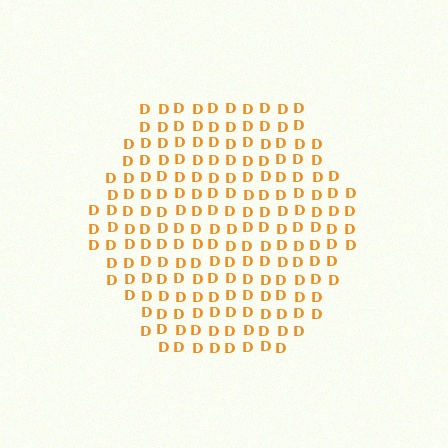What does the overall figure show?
The overall figure shows a hexagon.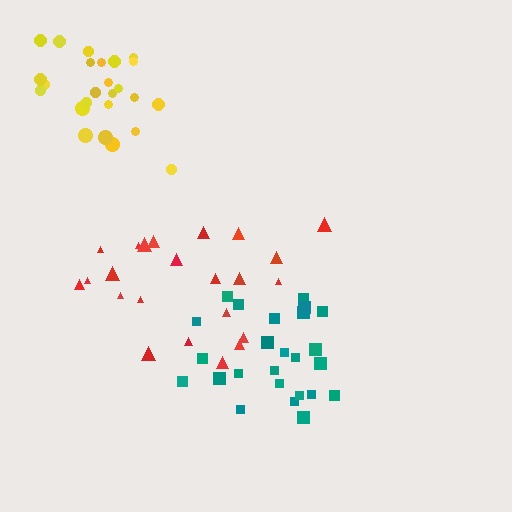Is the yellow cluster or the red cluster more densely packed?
Yellow.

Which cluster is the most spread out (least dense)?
Red.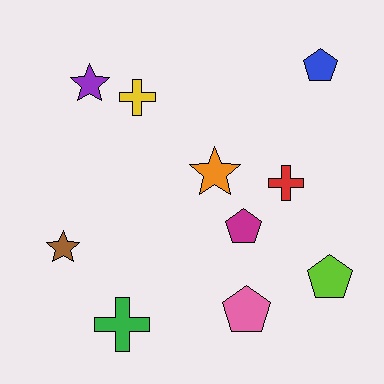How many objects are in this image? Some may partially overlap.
There are 10 objects.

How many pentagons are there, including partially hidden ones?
There are 4 pentagons.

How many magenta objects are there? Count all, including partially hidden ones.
There is 1 magenta object.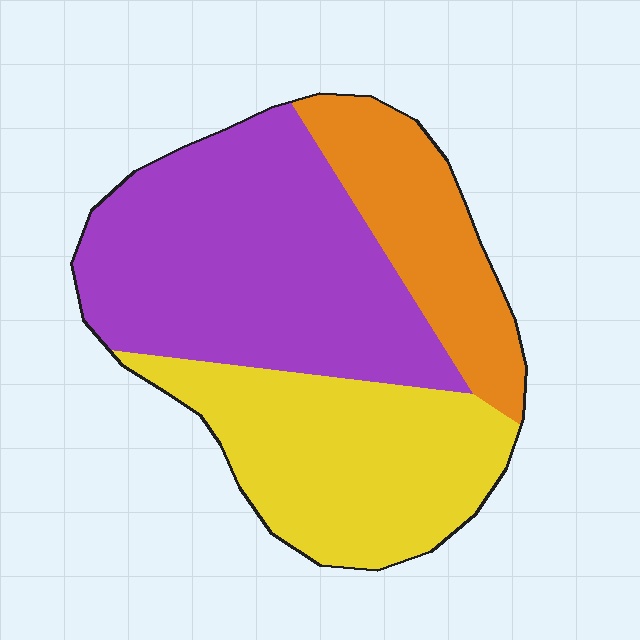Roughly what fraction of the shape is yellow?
Yellow covers about 35% of the shape.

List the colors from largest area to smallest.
From largest to smallest: purple, yellow, orange.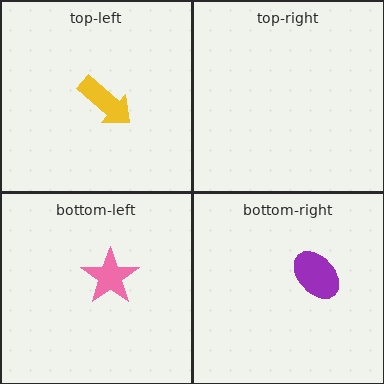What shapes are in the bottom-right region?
The purple ellipse.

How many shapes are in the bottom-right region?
1.